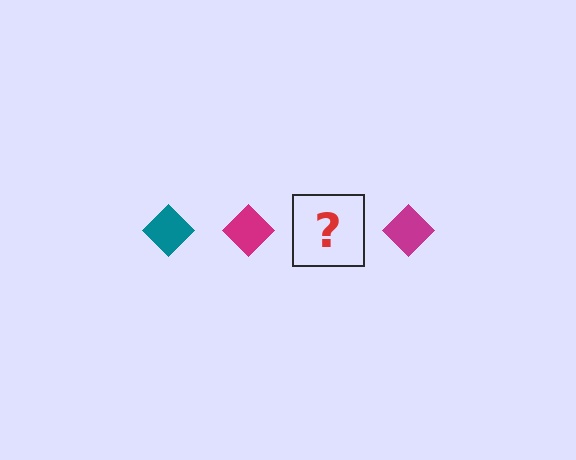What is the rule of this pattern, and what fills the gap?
The rule is that the pattern cycles through teal, magenta diamonds. The gap should be filled with a teal diamond.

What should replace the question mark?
The question mark should be replaced with a teal diamond.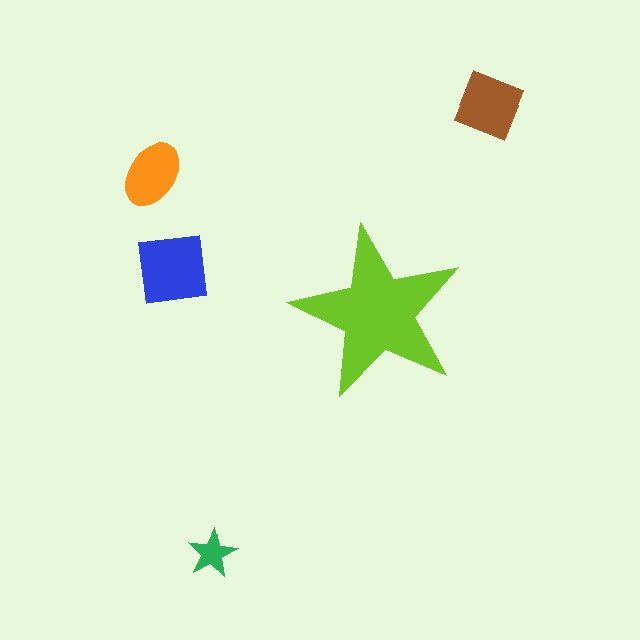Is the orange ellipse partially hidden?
No, the orange ellipse is fully visible.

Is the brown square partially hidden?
No, the brown square is fully visible.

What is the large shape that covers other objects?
A lime star.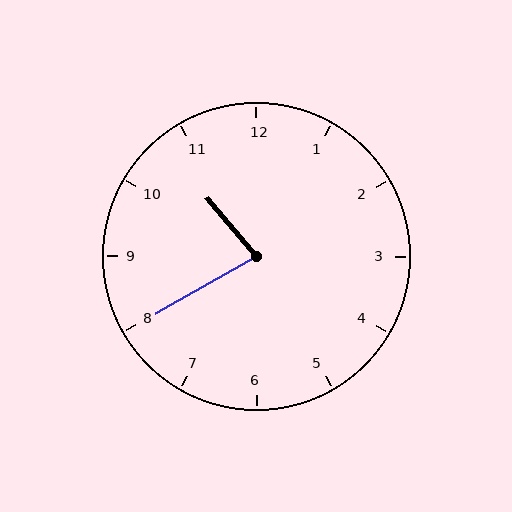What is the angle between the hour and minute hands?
Approximately 80 degrees.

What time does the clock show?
10:40.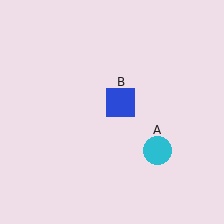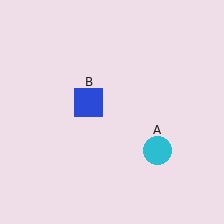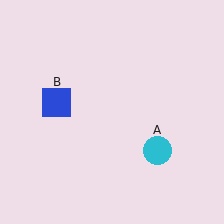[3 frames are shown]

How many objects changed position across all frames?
1 object changed position: blue square (object B).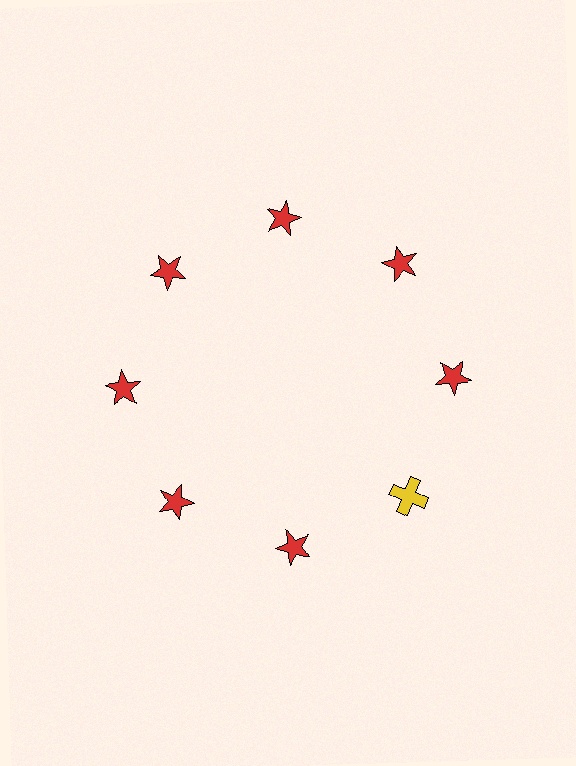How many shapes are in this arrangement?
There are 8 shapes arranged in a ring pattern.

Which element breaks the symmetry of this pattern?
The yellow cross at roughly the 4 o'clock position breaks the symmetry. All other shapes are red stars.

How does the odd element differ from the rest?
It differs in both color (yellow instead of red) and shape (cross instead of star).